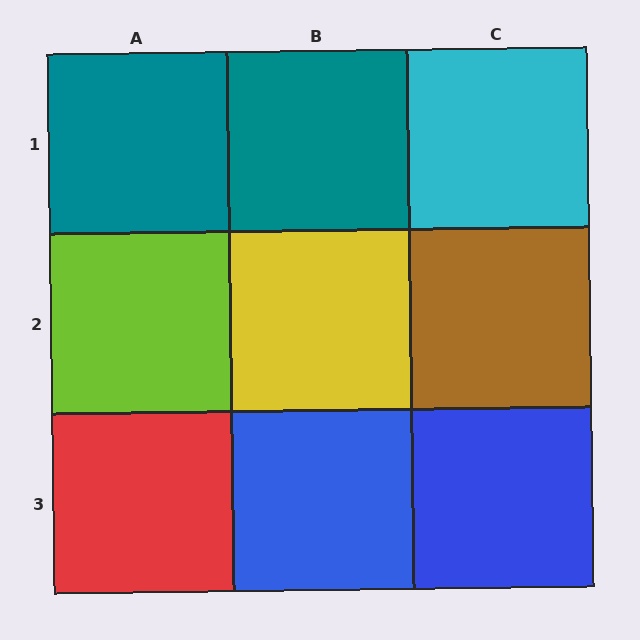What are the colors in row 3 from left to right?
Red, blue, blue.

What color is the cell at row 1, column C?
Cyan.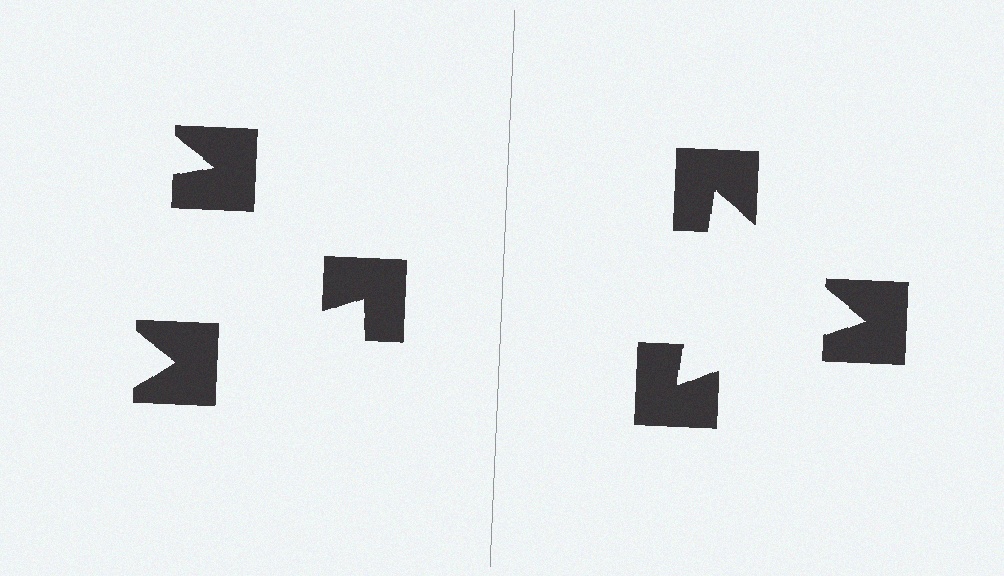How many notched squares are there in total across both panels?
6 — 3 on each side.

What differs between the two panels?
The notched squares are positioned identically on both sides; only the wedge orientations differ. On the right they align to a triangle; on the left they are misaligned.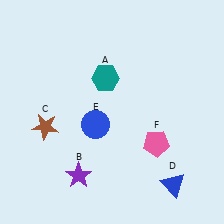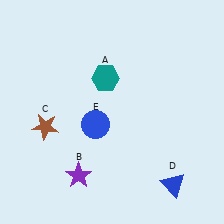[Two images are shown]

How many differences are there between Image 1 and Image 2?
There is 1 difference between the two images.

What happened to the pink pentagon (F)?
The pink pentagon (F) was removed in Image 2. It was in the bottom-right area of Image 1.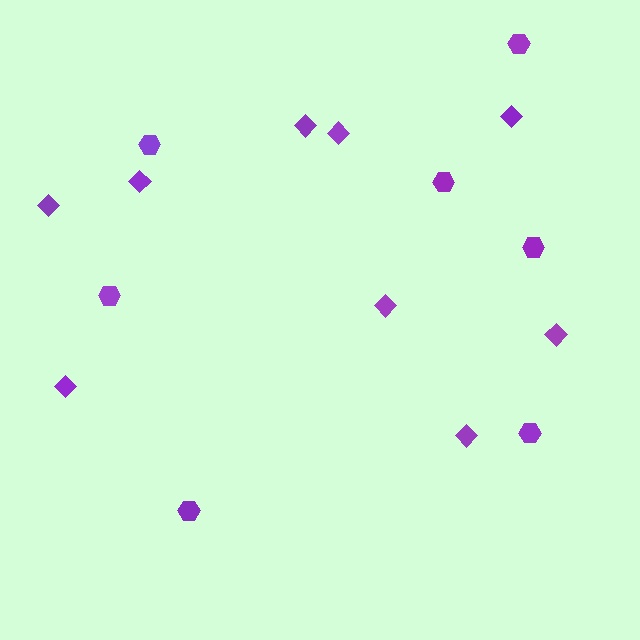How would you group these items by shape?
There are 2 groups: one group of hexagons (7) and one group of diamonds (9).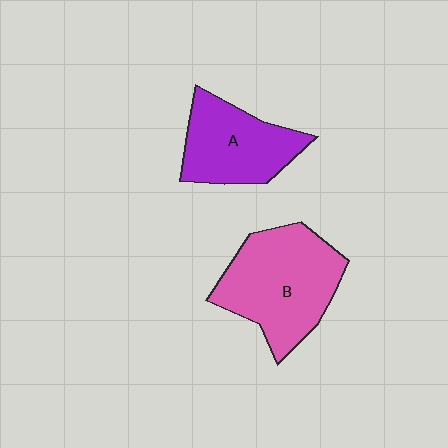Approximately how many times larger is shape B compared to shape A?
Approximately 1.4 times.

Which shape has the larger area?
Shape B (pink).